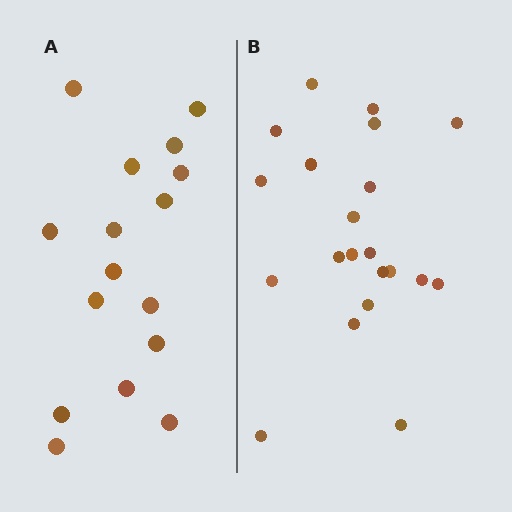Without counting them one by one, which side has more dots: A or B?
Region B (the right region) has more dots.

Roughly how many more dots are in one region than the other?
Region B has about 5 more dots than region A.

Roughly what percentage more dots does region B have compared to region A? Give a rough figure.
About 30% more.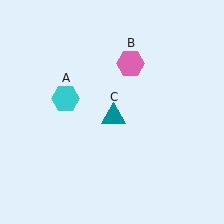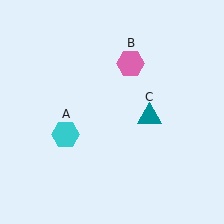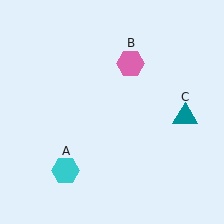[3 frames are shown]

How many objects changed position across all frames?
2 objects changed position: cyan hexagon (object A), teal triangle (object C).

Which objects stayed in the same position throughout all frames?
Pink hexagon (object B) remained stationary.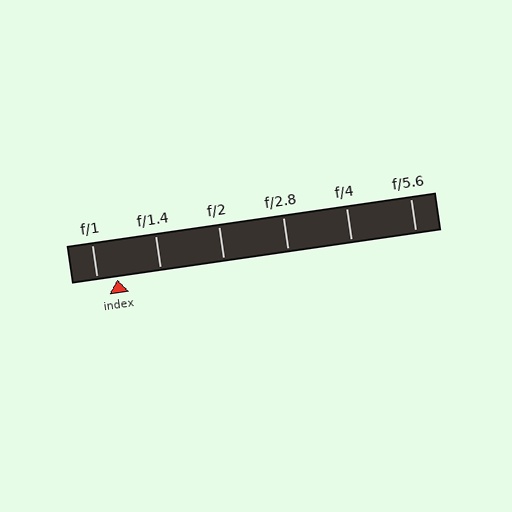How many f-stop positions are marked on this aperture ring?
There are 6 f-stop positions marked.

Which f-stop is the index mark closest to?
The index mark is closest to f/1.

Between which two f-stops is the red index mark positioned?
The index mark is between f/1 and f/1.4.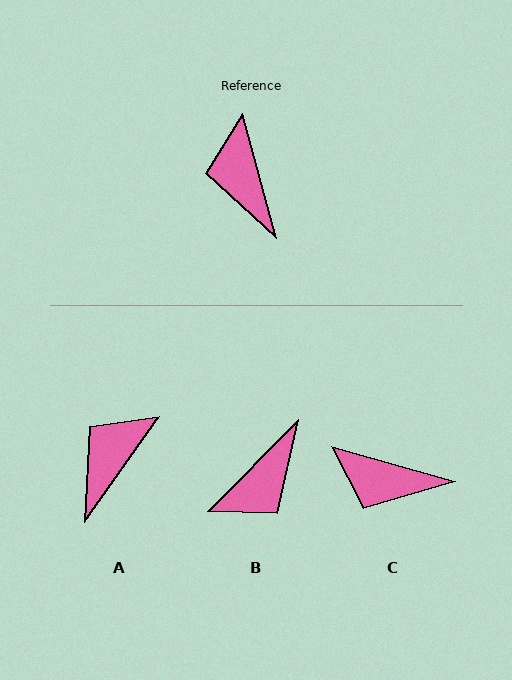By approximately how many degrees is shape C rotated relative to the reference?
Approximately 59 degrees counter-clockwise.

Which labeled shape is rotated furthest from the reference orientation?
B, about 120 degrees away.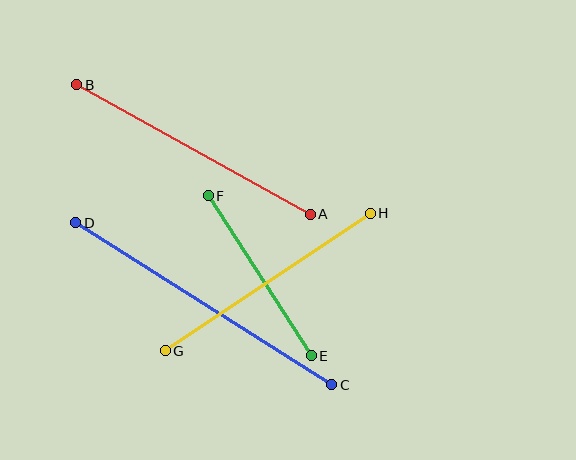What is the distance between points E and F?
The distance is approximately 190 pixels.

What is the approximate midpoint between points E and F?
The midpoint is at approximately (260, 276) pixels.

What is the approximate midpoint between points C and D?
The midpoint is at approximately (204, 304) pixels.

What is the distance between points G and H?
The distance is approximately 247 pixels.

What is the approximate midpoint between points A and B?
The midpoint is at approximately (193, 150) pixels.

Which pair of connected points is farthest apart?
Points C and D are farthest apart.